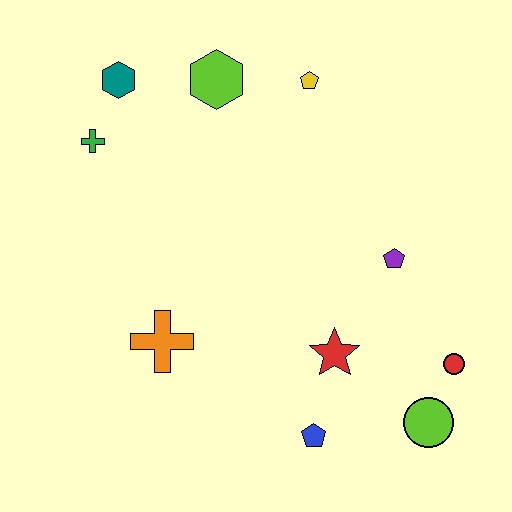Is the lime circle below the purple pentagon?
Yes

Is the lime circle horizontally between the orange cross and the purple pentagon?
No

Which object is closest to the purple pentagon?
The red star is closest to the purple pentagon.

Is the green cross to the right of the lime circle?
No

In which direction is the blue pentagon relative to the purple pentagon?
The blue pentagon is below the purple pentagon.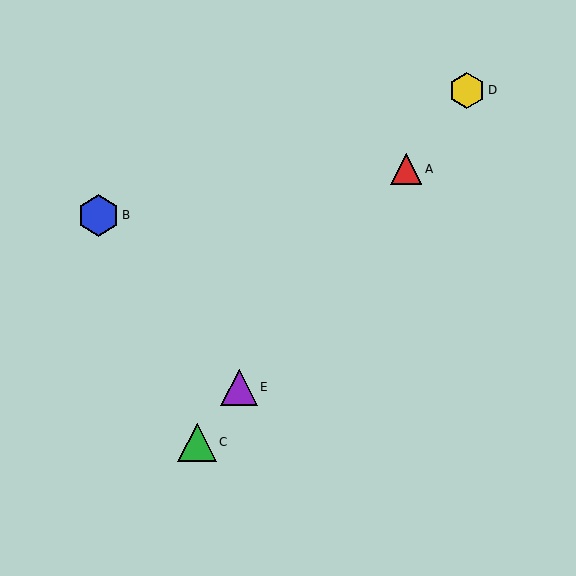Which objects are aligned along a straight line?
Objects A, C, D, E are aligned along a straight line.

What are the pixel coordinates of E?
Object E is at (239, 387).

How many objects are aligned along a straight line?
4 objects (A, C, D, E) are aligned along a straight line.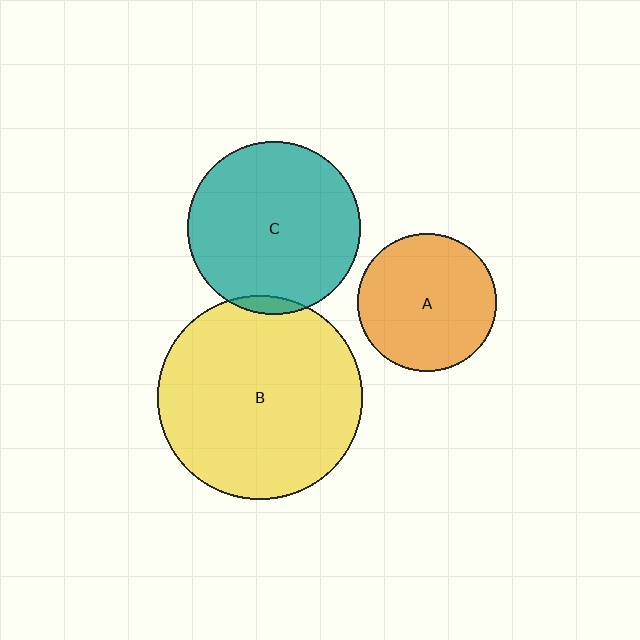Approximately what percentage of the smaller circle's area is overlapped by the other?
Approximately 5%.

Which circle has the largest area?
Circle B (yellow).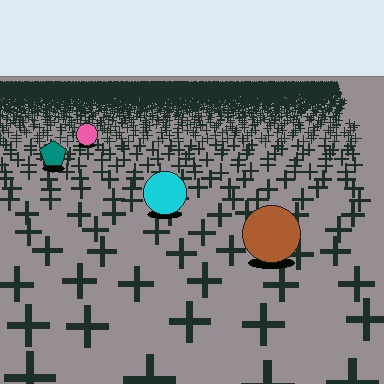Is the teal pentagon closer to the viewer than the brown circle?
No. The brown circle is closer — you can tell from the texture gradient: the ground texture is coarser near it.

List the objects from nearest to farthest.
From nearest to farthest: the brown circle, the cyan circle, the teal pentagon, the pink circle.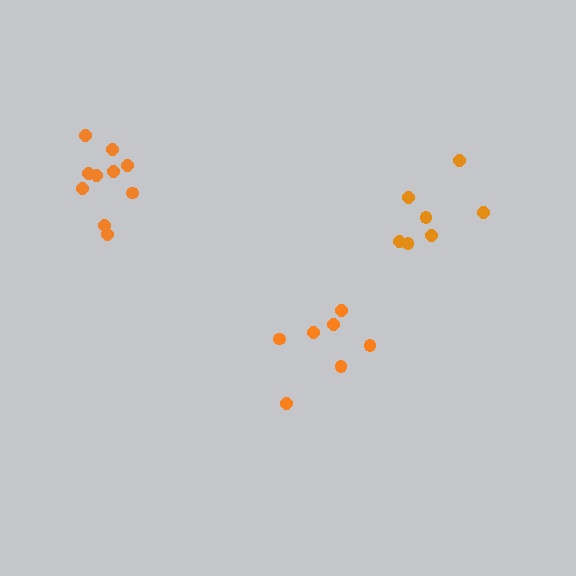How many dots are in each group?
Group 1: 7 dots, Group 2: 10 dots, Group 3: 7 dots (24 total).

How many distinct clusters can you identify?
There are 3 distinct clusters.